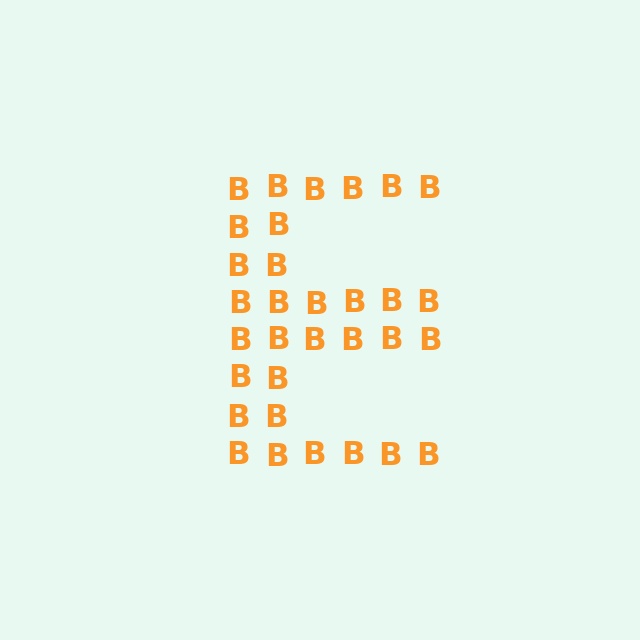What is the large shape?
The large shape is the letter E.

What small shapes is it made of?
It is made of small letter B's.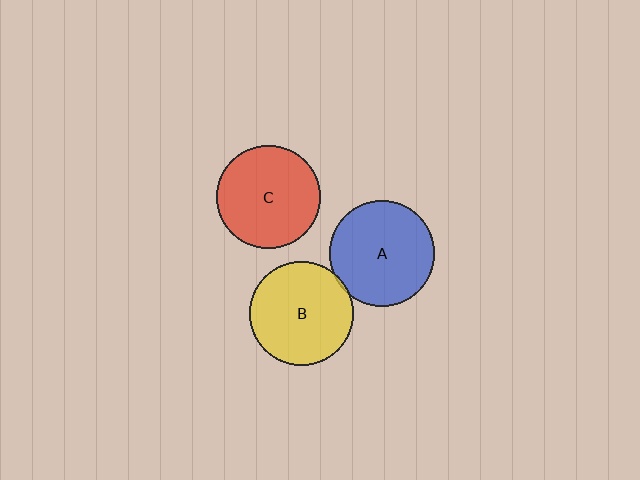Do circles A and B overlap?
Yes.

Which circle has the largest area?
Circle A (blue).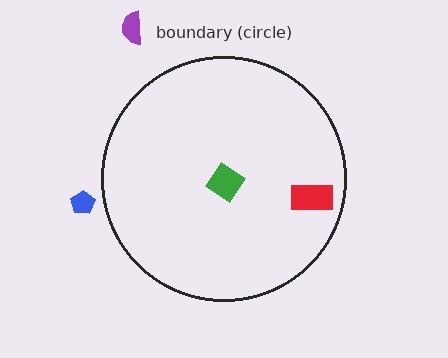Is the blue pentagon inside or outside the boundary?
Outside.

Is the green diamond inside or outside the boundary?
Inside.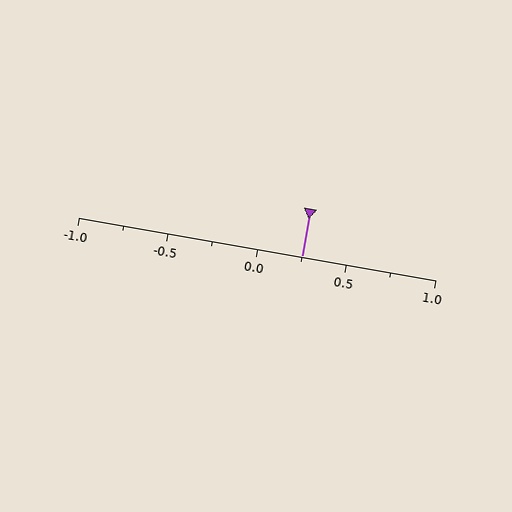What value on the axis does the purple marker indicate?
The marker indicates approximately 0.25.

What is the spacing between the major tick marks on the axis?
The major ticks are spaced 0.5 apart.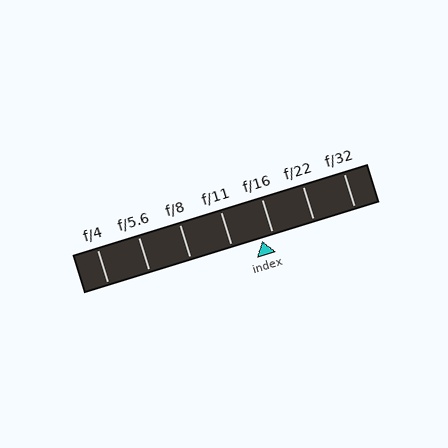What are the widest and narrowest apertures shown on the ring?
The widest aperture shown is f/4 and the narrowest is f/32.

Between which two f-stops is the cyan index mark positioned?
The index mark is between f/11 and f/16.